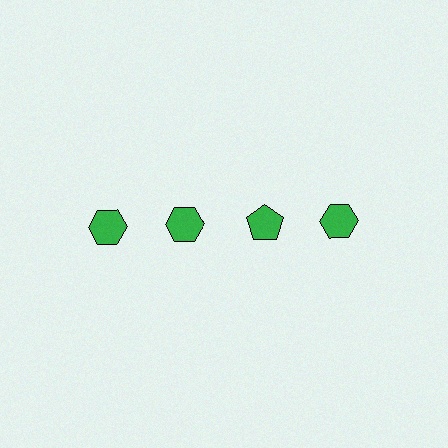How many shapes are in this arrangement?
There are 4 shapes arranged in a grid pattern.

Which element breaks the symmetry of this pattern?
The green pentagon in the top row, center column breaks the symmetry. All other shapes are green hexagons.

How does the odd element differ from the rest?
It has a different shape: pentagon instead of hexagon.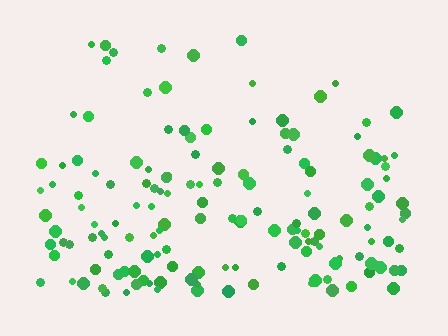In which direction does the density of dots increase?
From top to bottom, with the bottom side densest.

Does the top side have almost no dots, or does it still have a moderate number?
Still a moderate number, just noticeably fewer than the bottom.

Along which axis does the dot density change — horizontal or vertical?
Vertical.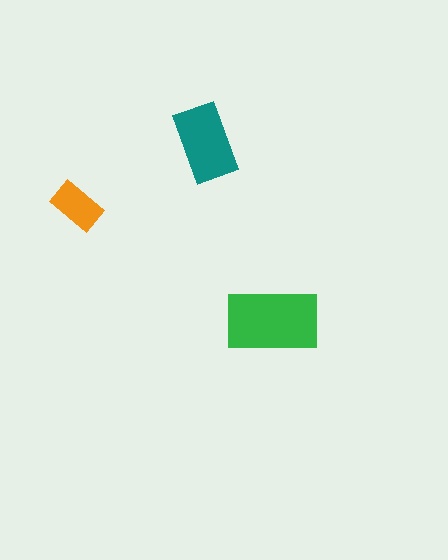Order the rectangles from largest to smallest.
the green one, the teal one, the orange one.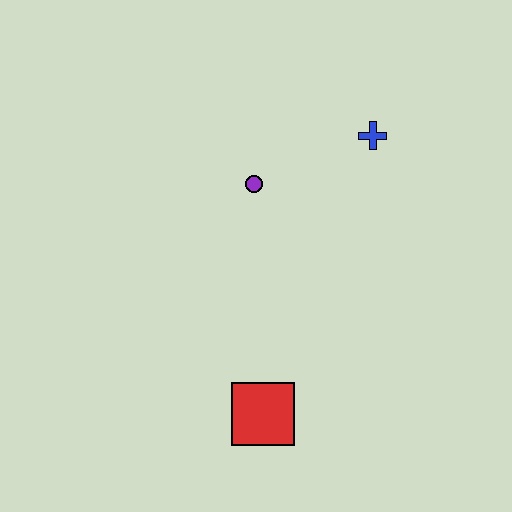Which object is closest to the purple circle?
The blue cross is closest to the purple circle.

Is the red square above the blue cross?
No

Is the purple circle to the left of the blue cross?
Yes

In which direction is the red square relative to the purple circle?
The red square is below the purple circle.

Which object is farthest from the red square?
The blue cross is farthest from the red square.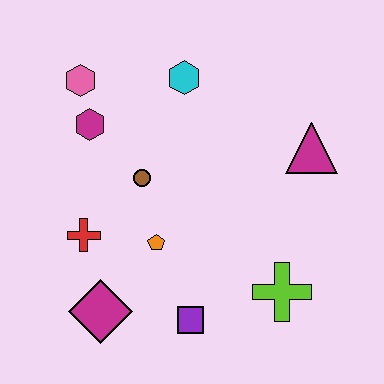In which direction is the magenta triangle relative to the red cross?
The magenta triangle is to the right of the red cross.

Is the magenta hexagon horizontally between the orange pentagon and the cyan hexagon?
No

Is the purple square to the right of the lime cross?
No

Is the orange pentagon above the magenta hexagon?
No